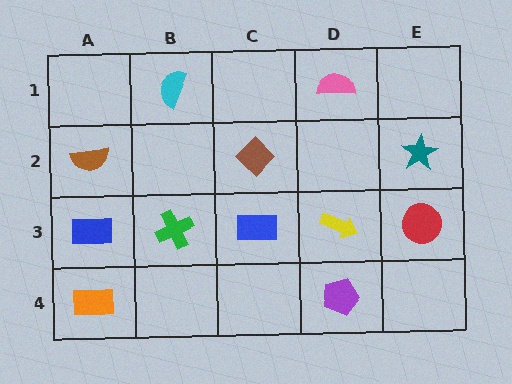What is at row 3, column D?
A yellow arrow.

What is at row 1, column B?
A cyan semicircle.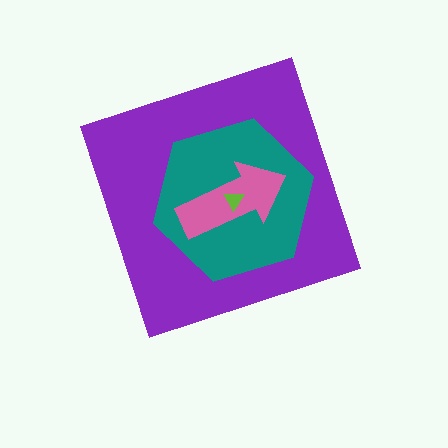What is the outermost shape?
The purple diamond.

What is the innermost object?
The lime triangle.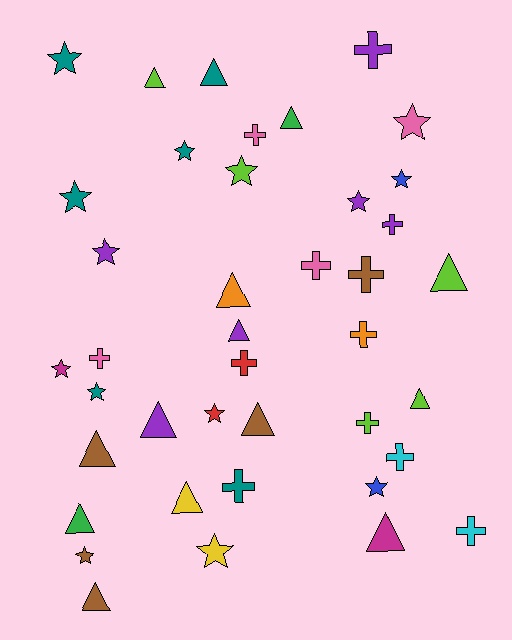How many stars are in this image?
There are 14 stars.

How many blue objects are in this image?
There are 2 blue objects.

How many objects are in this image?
There are 40 objects.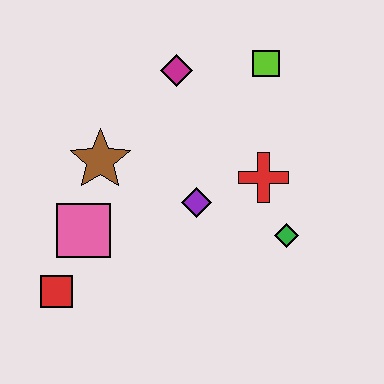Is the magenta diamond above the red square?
Yes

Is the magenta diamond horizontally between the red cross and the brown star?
Yes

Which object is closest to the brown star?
The pink square is closest to the brown star.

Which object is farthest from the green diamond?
The red square is farthest from the green diamond.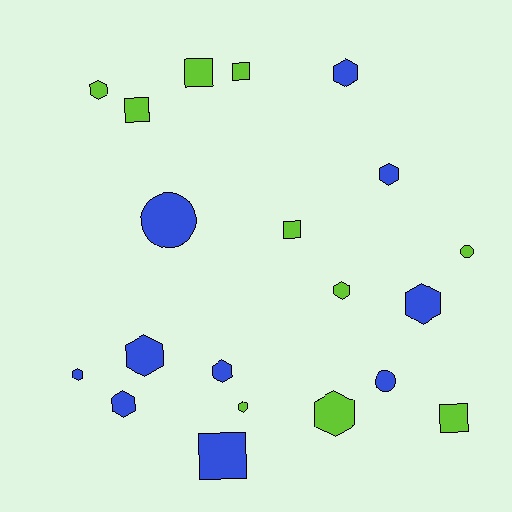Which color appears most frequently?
Blue, with 10 objects.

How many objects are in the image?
There are 20 objects.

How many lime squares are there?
There are 5 lime squares.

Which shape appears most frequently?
Hexagon, with 11 objects.